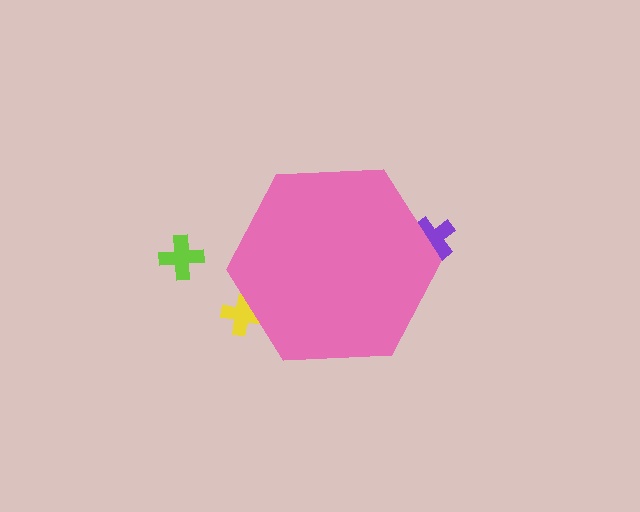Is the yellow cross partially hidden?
Yes, the yellow cross is partially hidden behind the pink hexagon.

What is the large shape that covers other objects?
A pink hexagon.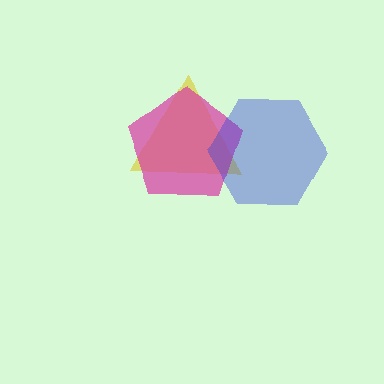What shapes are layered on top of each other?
The layered shapes are: a yellow triangle, a magenta pentagon, a blue hexagon.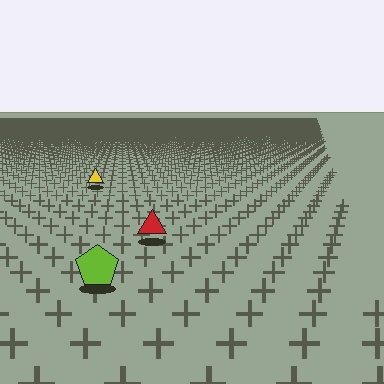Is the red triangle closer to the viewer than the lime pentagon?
No. The lime pentagon is closer — you can tell from the texture gradient: the ground texture is coarser near it.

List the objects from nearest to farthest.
From nearest to farthest: the lime pentagon, the red triangle, the yellow triangle.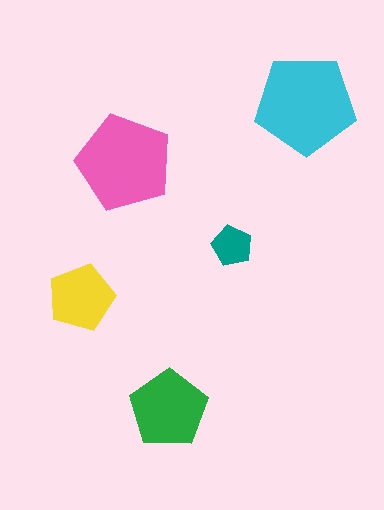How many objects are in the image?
There are 5 objects in the image.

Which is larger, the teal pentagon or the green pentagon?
The green one.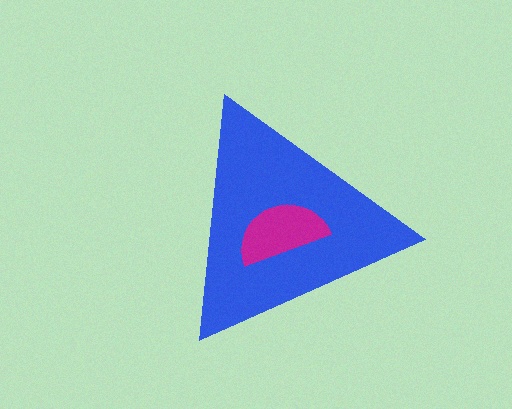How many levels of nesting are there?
2.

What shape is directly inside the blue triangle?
The magenta semicircle.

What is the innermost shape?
The magenta semicircle.